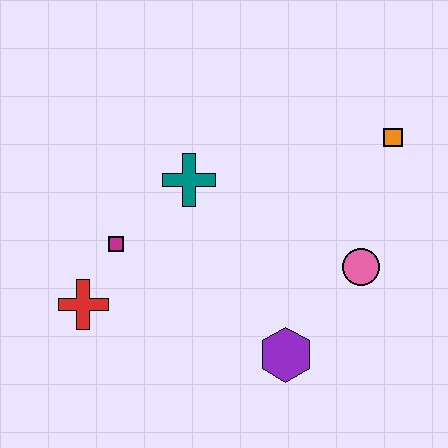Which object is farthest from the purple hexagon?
The orange square is farthest from the purple hexagon.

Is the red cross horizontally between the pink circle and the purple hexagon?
No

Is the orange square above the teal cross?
Yes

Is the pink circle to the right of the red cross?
Yes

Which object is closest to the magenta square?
The red cross is closest to the magenta square.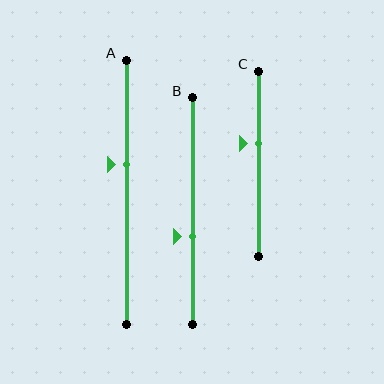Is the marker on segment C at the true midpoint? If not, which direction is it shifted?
No, the marker on segment C is shifted upward by about 11% of the segment length.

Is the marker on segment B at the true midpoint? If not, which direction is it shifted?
No, the marker on segment B is shifted downward by about 11% of the segment length.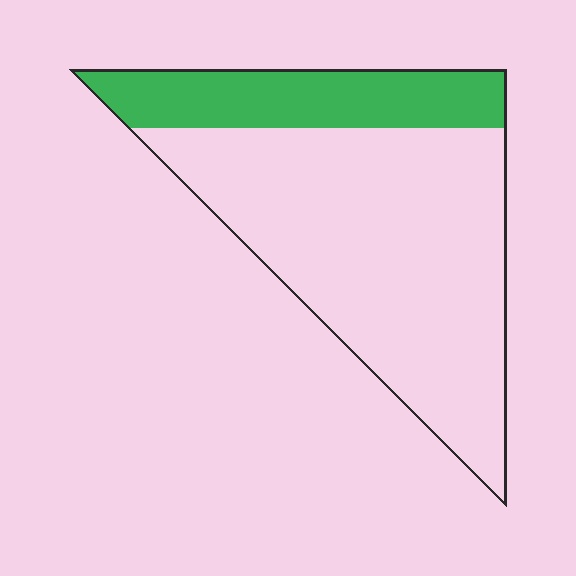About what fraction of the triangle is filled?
About one quarter (1/4).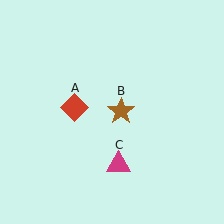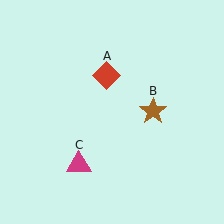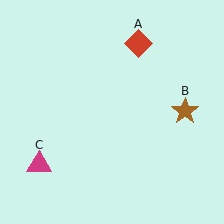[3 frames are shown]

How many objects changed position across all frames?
3 objects changed position: red diamond (object A), brown star (object B), magenta triangle (object C).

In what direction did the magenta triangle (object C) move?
The magenta triangle (object C) moved left.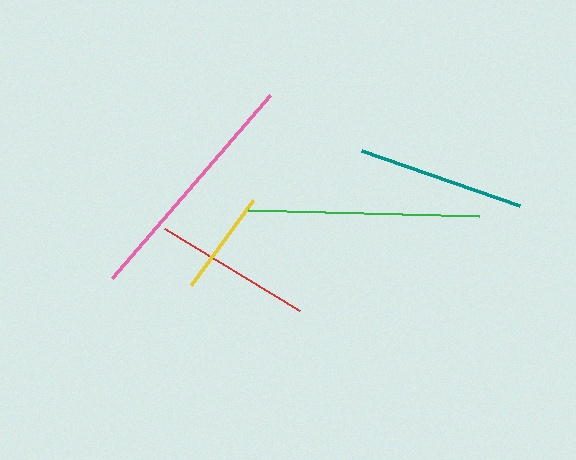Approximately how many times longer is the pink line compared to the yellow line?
The pink line is approximately 2.3 times the length of the yellow line.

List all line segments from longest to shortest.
From longest to shortest: pink, green, teal, red, yellow.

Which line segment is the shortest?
The yellow line is the shortest at approximately 106 pixels.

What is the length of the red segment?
The red segment is approximately 157 pixels long.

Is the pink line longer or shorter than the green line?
The pink line is longer than the green line.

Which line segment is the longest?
The pink line is the longest at approximately 241 pixels.